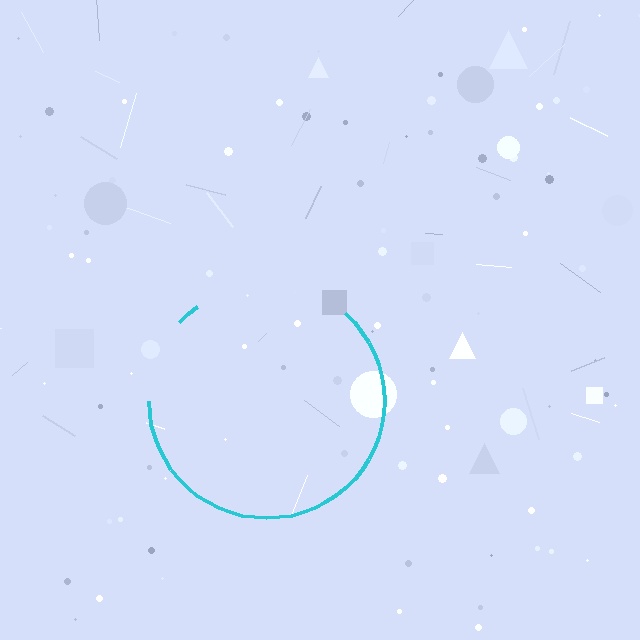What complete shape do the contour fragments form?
The contour fragments form a circle.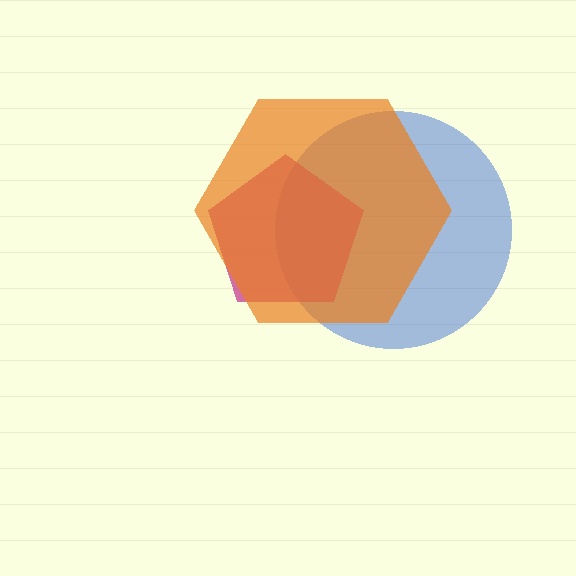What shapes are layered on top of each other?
The layered shapes are: a blue circle, a magenta pentagon, an orange hexagon.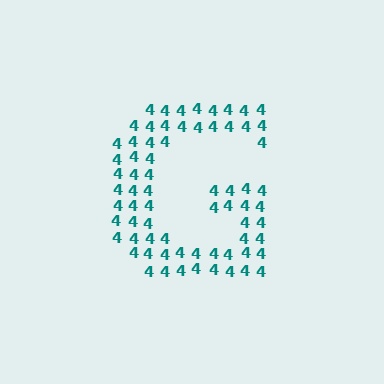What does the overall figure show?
The overall figure shows the letter G.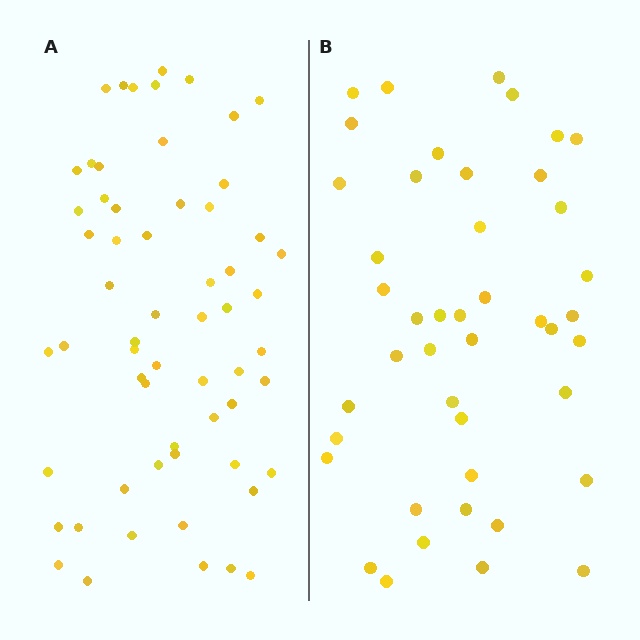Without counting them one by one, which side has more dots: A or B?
Region A (the left region) has more dots.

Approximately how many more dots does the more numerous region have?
Region A has approximately 15 more dots than region B.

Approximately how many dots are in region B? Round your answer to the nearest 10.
About 40 dots. (The exact count is 44, which rounds to 40.)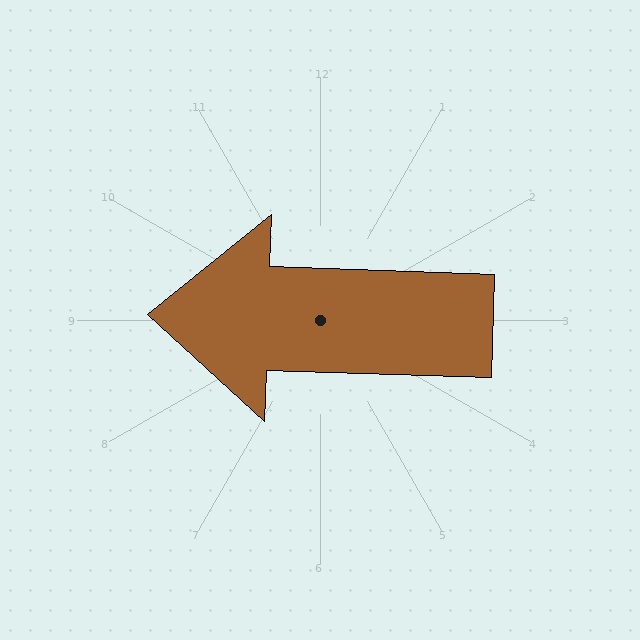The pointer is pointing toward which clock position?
Roughly 9 o'clock.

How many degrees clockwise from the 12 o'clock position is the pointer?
Approximately 272 degrees.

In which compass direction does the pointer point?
West.